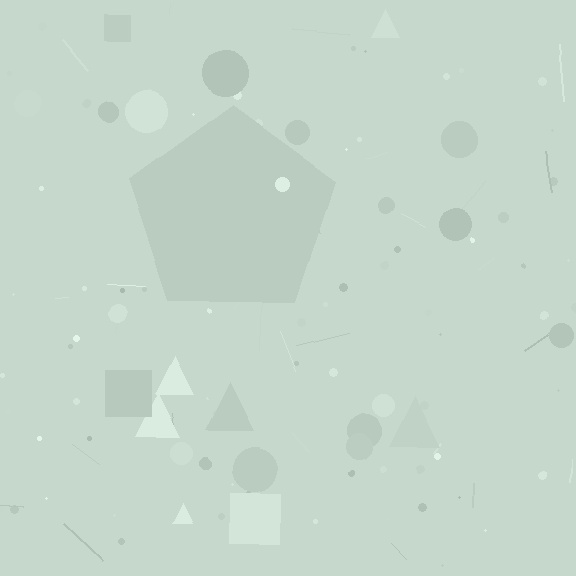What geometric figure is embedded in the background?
A pentagon is embedded in the background.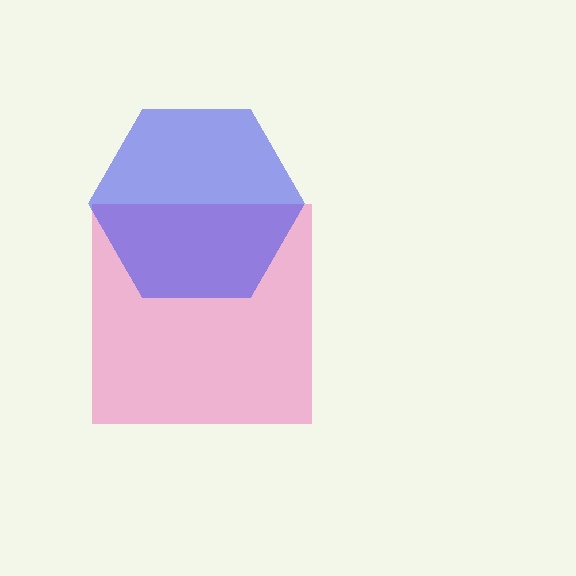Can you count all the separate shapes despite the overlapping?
Yes, there are 2 separate shapes.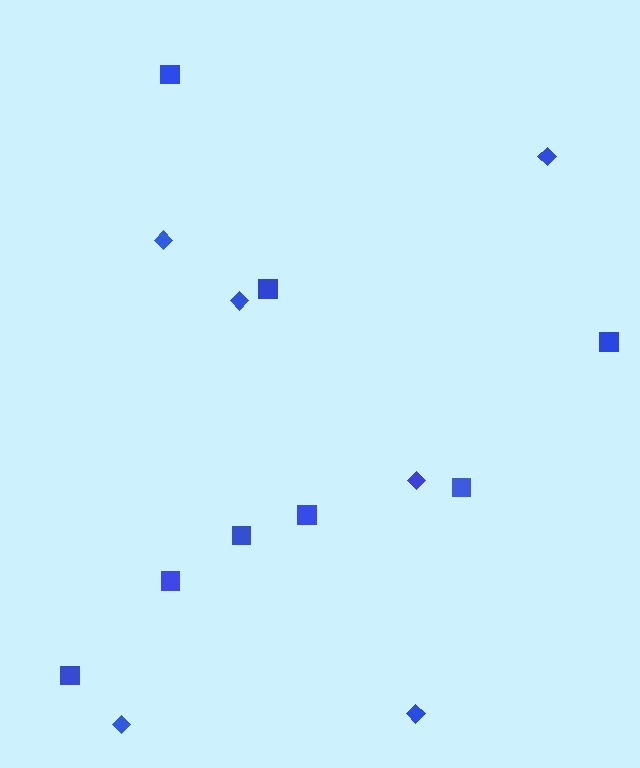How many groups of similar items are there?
There are 2 groups: one group of diamonds (6) and one group of squares (8).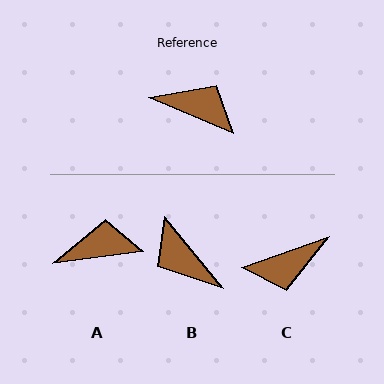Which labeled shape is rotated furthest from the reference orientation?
B, about 152 degrees away.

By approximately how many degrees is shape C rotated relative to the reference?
Approximately 137 degrees clockwise.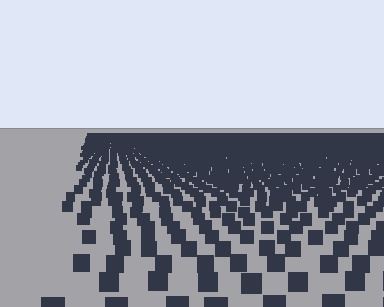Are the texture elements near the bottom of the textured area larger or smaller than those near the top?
Larger. Near the bottom, elements are closer to the viewer and appear at a bigger on-screen size.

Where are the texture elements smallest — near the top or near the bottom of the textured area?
Near the top.